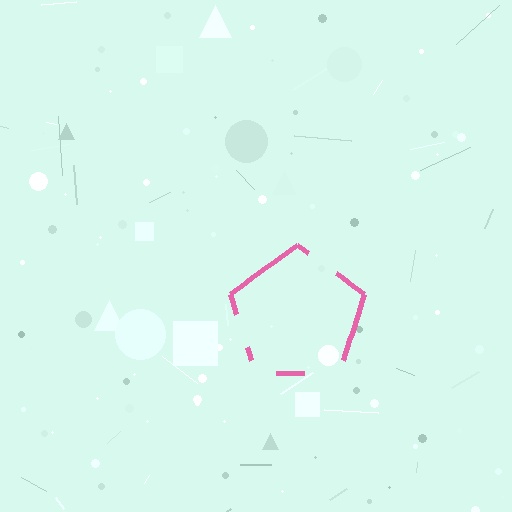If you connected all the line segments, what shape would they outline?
They would outline a pentagon.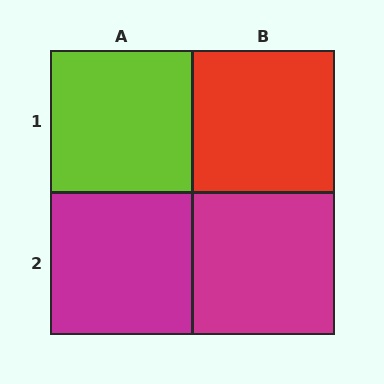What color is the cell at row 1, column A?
Lime.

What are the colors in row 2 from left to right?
Magenta, magenta.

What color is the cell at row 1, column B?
Red.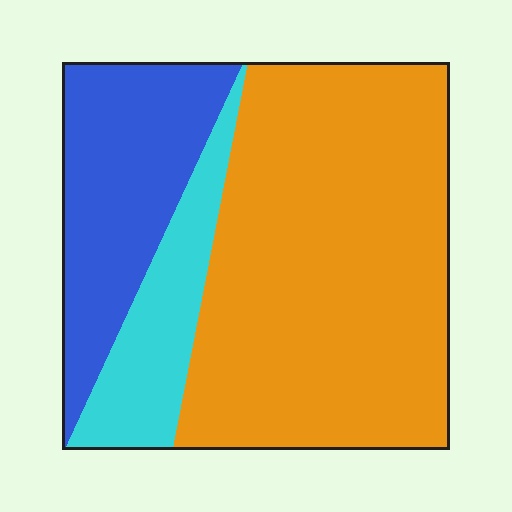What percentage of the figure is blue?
Blue covers 24% of the figure.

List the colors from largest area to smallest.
From largest to smallest: orange, blue, cyan.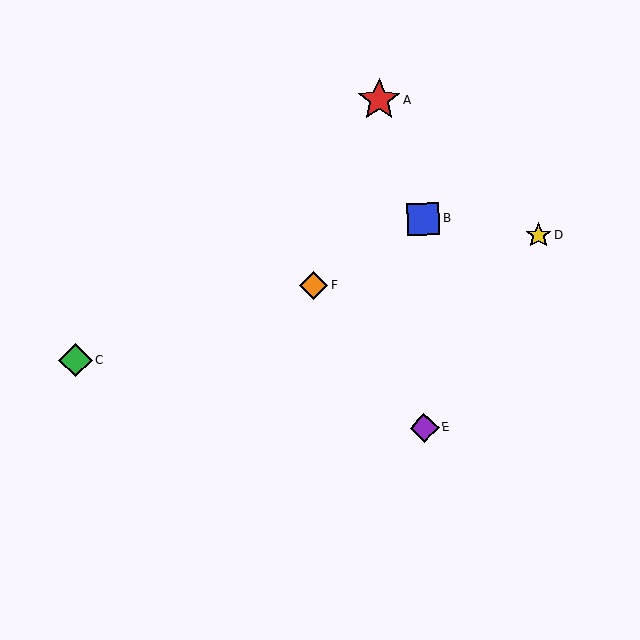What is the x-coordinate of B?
Object B is at x≈423.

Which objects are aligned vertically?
Objects B, E are aligned vertically.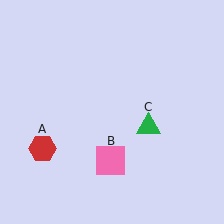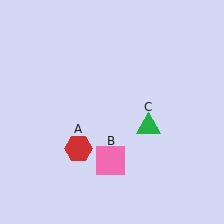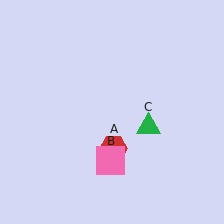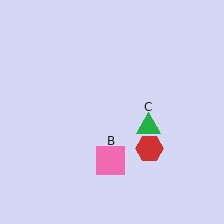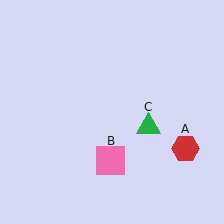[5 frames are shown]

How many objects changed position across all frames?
1 object changed position: red hexagon (object A).